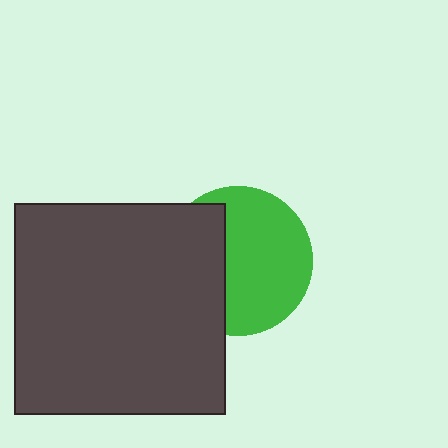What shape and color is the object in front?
The object in front is a dark gray square.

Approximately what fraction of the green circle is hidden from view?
Roughly 37% of the green circle is hidden behind the dark gray square.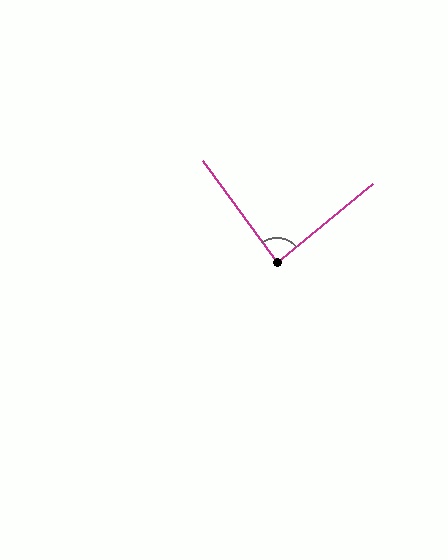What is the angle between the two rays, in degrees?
Approximately 87 degrees.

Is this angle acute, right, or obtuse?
It is approximately a right angle.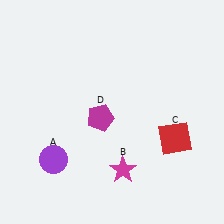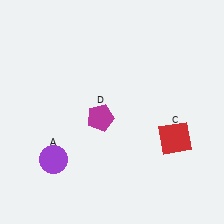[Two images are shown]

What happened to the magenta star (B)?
The magenta star (B) was removed in Image 2. It was in the bottom-right area of Image 1.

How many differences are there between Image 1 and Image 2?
There is 1 difference between the two images.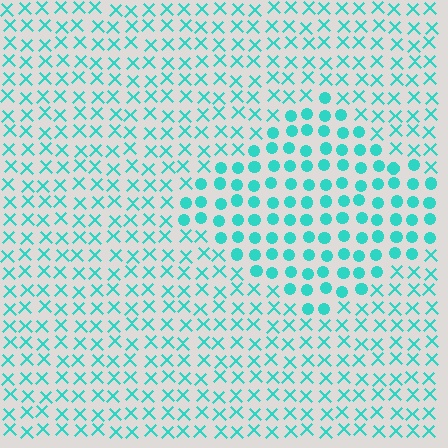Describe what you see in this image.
The image is filled with small cyan elements arranged in a uniform grid. A diamond-shaped region contains circles, while the surrounding area contains X marks. The boundary is defined purely by the change in element shape.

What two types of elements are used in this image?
The image uses circles inside the diamond region and X marks outside it.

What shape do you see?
I see a diamond.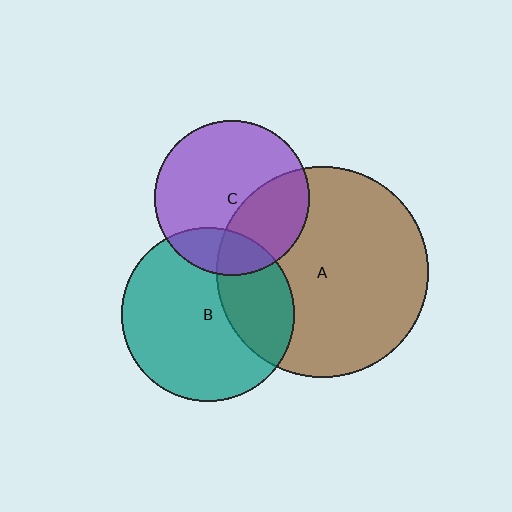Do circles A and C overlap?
Yes.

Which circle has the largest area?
Circle A (brown).